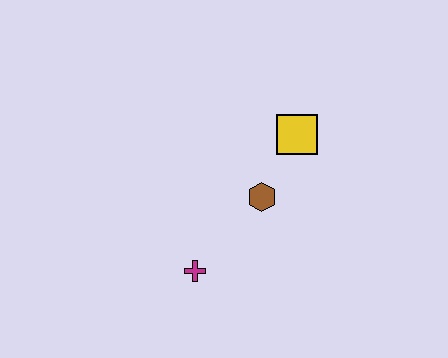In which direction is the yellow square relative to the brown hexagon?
The yellow square is above the brown hexagon.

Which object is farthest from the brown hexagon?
The magenta cross is farthest from the brown hexagon.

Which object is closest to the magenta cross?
The brown hexagon is closest to the magenta cross.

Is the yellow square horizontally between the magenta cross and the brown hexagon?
No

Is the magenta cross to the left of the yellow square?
Yes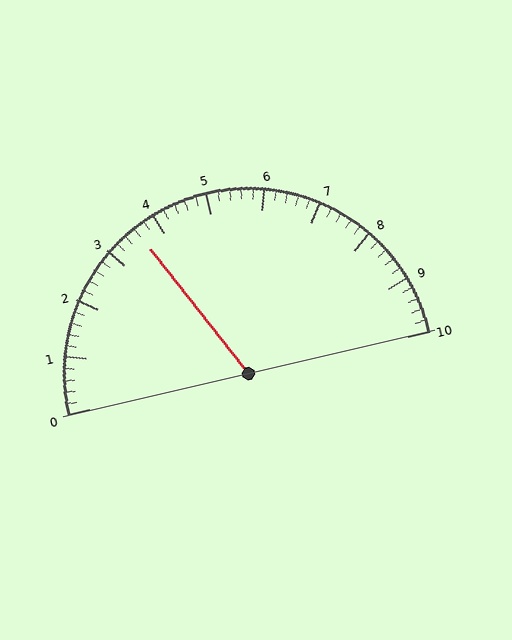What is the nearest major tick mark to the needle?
The nearest major tick mark is 4.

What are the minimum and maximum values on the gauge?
The gauge ranges from 0 to 10.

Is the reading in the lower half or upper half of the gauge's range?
The reading is in the lower half of the range (0 to 10).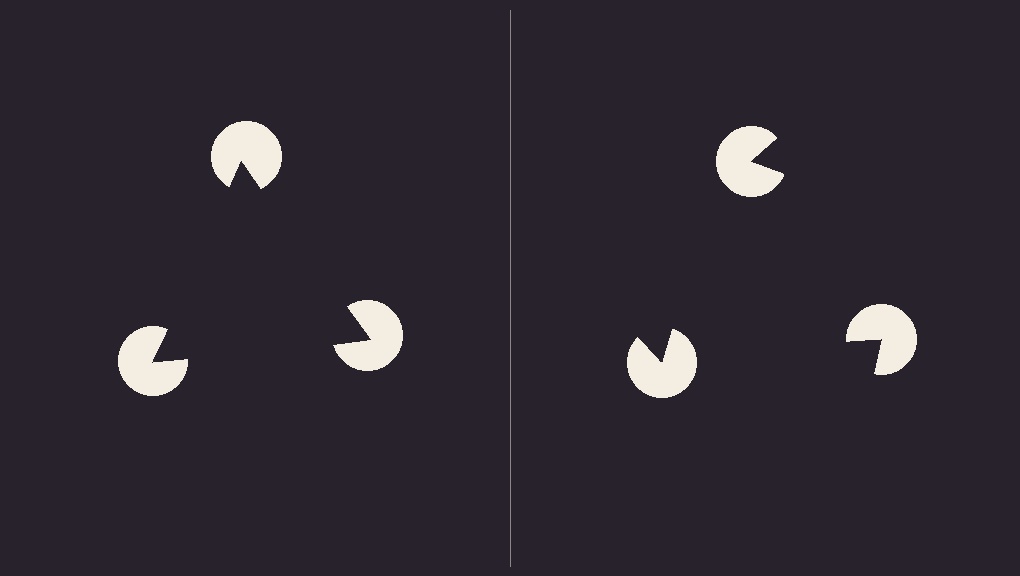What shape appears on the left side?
An illusory triangle.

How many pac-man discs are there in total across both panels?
6 — 3 on each side.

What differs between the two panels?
The pac-man discs are positioned identically on both sides; only the wedge orientations differ. On the left they align to a triangle; on the right they are misaligned.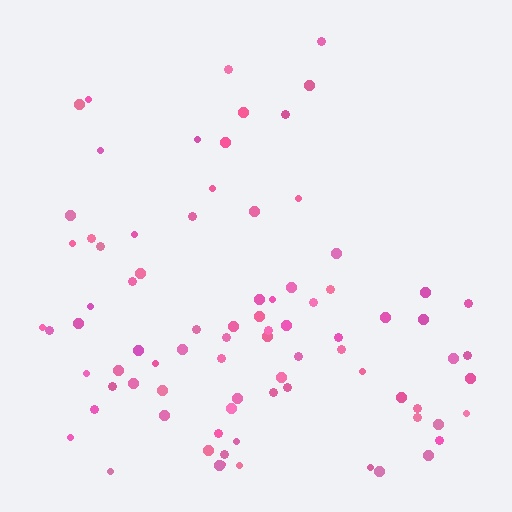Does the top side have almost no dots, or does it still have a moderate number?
Still a moderate number, just noticeably fewer than the bottom.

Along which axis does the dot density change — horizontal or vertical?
Vertical.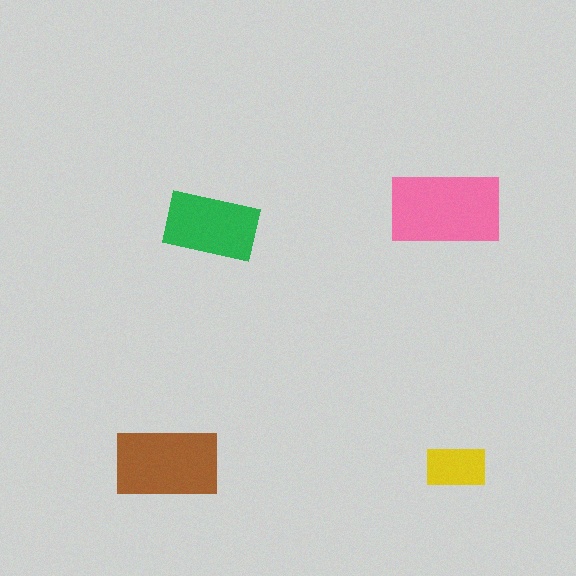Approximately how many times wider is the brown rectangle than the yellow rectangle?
About 1.5 times wider.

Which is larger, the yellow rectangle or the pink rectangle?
The pink one.